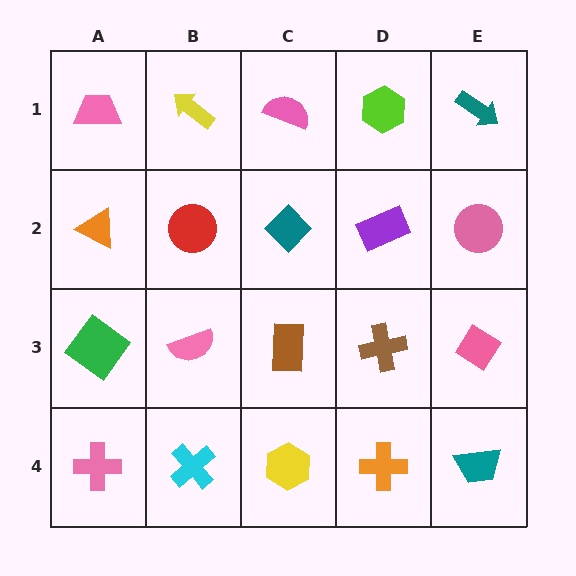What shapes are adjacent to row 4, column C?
A brown rectangle (row 3, column C), a cyan cross (row 4, column B), an orange cross (row 4, column D).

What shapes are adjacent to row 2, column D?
A lime hexagon (row 1, column D), a brown cross (row 3, column D), a teal diamond (row 2, column C), a pink circle (row 2, column E).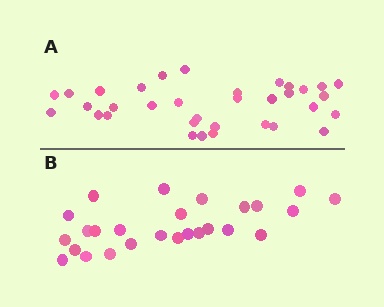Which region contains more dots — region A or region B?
Region A (the top region) has more dots.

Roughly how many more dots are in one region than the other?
Region A has roughly 8 or so more dots than region B.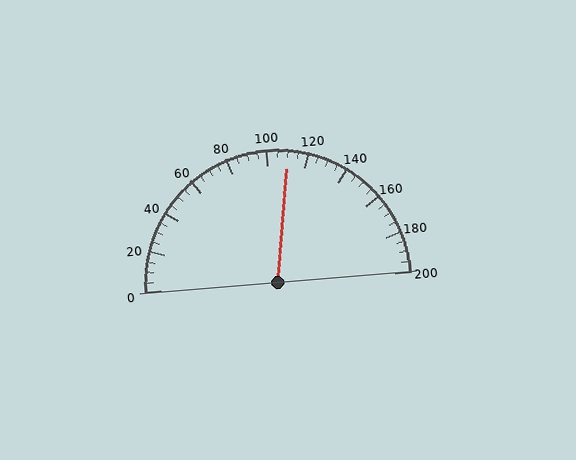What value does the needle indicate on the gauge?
The needle indicates approximately 110.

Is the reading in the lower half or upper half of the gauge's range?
The reading is in the upper half of the range (0 to 200).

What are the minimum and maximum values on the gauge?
The gauge ranges from 0 to 200.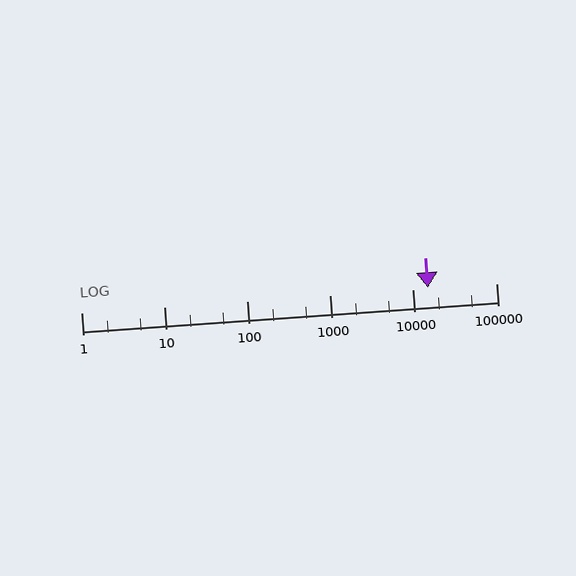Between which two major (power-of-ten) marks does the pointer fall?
The pointer is between 10000 and 100000.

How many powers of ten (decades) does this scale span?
The scale spans 5 decades, from 1 to 100000.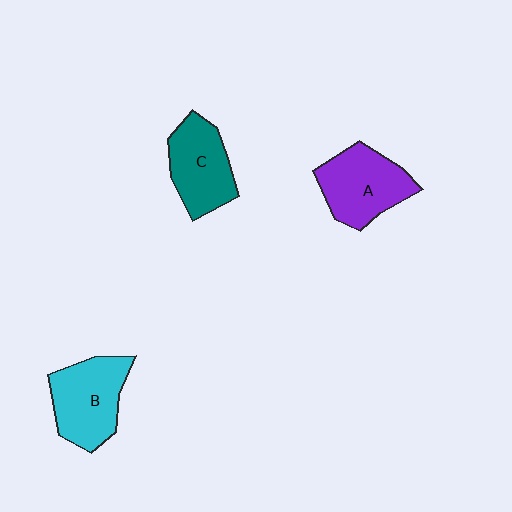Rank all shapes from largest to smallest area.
From largest to smallest: B (cyan), A (purple), C (teal).